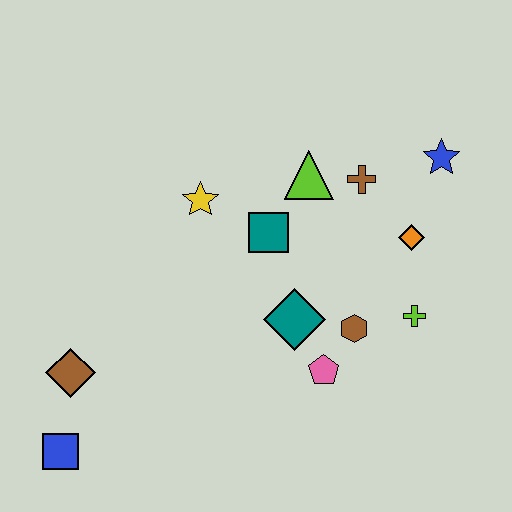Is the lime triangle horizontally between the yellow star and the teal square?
No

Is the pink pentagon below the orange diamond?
Yes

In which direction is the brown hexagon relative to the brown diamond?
The brown hexagon is to the right of the brown diamond.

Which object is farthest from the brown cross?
The blue square is farthest from the brown cross.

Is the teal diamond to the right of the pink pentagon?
No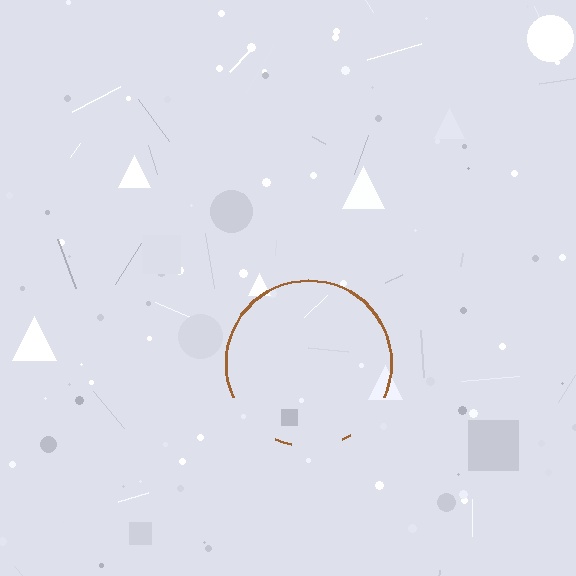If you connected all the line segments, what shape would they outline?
They would outline a circle.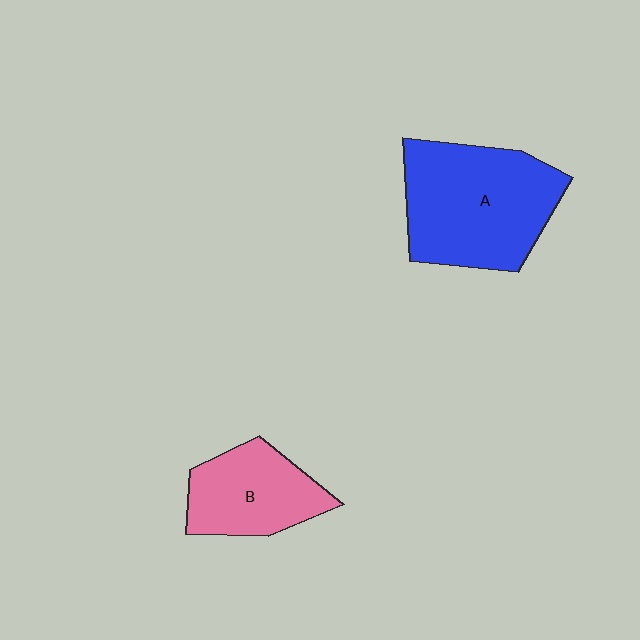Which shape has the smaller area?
Shape B (pink).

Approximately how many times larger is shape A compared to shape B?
Approximately 1.7 times.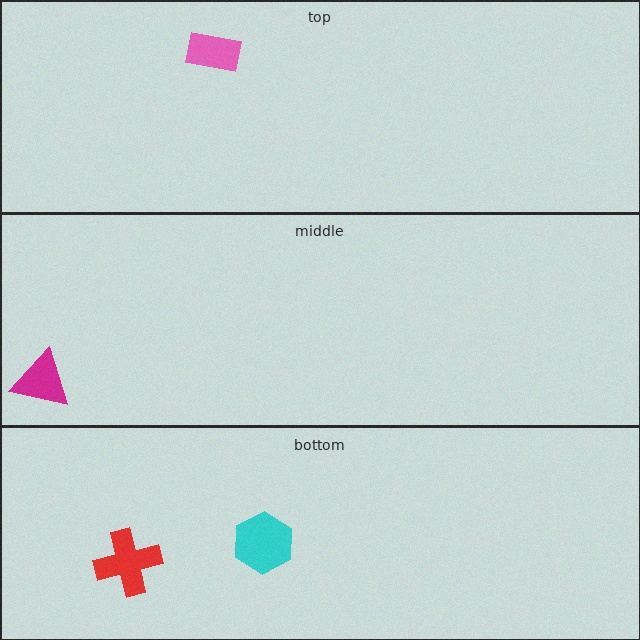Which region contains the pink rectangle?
The top region.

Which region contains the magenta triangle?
The middle region.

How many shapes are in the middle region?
1.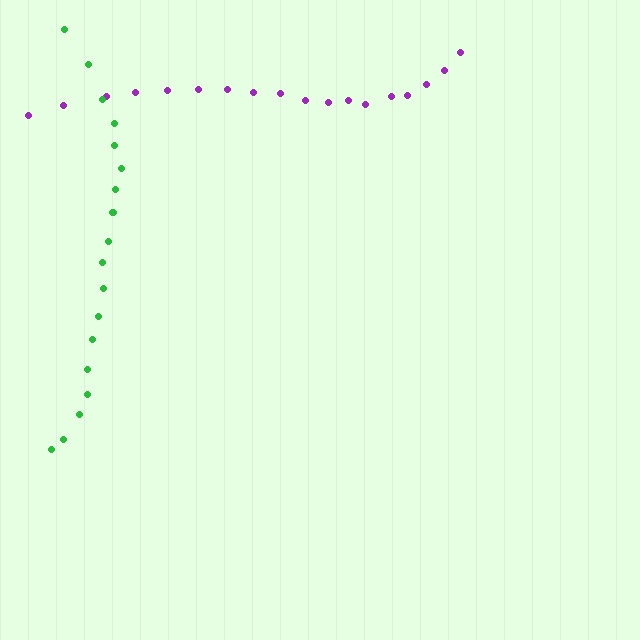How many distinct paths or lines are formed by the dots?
There are 2 distinct paths.